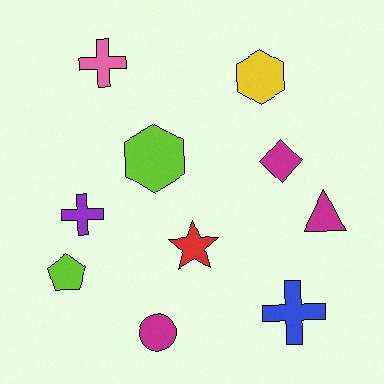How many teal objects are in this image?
There are no teal objects.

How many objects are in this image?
There are 10 objects.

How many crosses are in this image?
There are 3 crosses.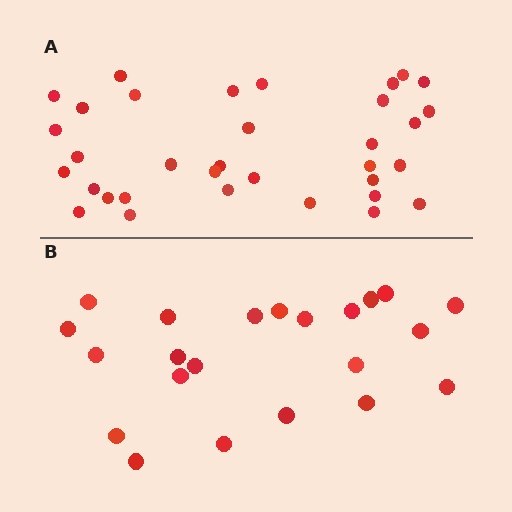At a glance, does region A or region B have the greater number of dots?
Region A (the top region) has more dots.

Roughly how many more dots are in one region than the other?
Region A has roughly 12 or so more dots than region B.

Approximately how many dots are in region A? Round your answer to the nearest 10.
About 30 dots. (The exact count is 34, which rounds to 30.)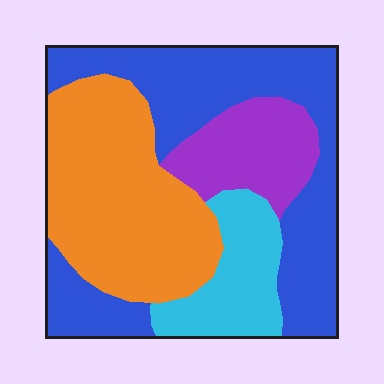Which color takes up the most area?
Blue, at roughly 40%.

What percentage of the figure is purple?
Purple covers around 15% of the figure.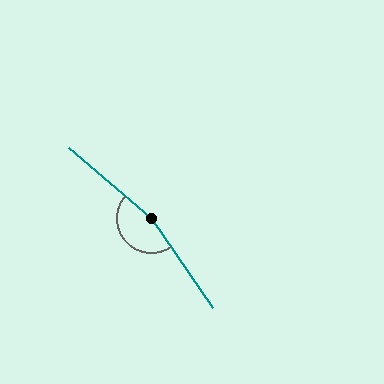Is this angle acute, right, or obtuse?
It is obtuse.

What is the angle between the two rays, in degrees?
Approximately 165 degrees.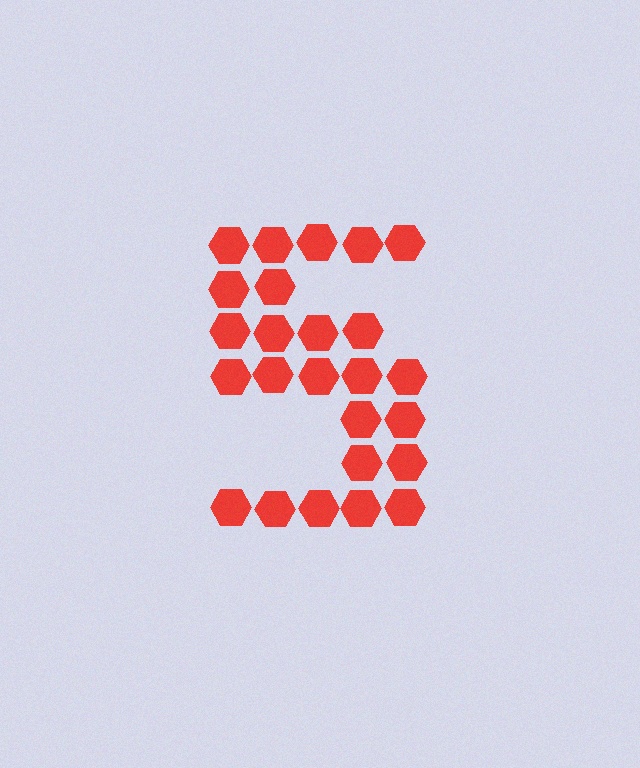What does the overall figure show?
The overall figure shows the digit 5.